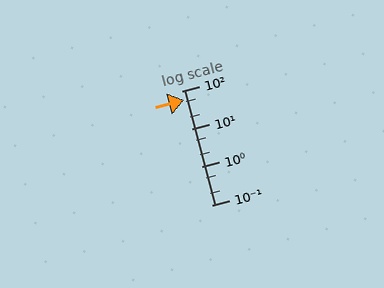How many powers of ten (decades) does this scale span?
The scale spans 3 decades, from 0.1 to 100.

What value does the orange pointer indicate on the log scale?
The pointer indicates approximately 56.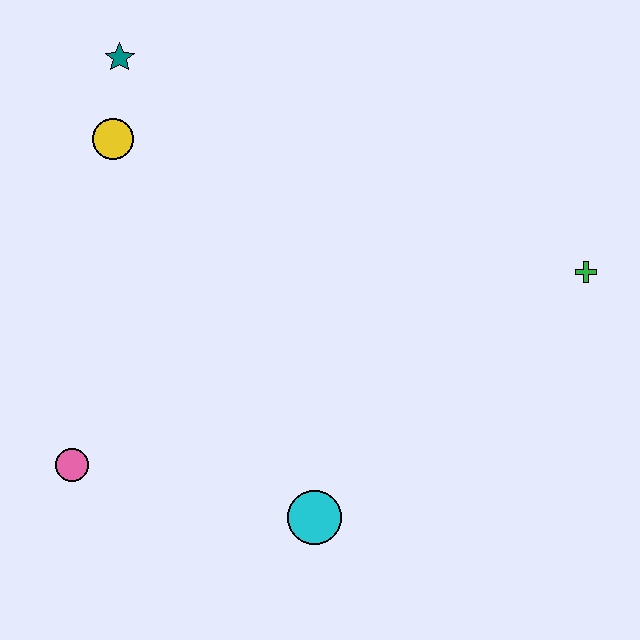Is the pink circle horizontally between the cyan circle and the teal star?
No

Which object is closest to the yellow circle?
The teal star is closest to the yellow circle.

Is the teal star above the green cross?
Yes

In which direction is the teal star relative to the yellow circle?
The teal star is above the yellow circle.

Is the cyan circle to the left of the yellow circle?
No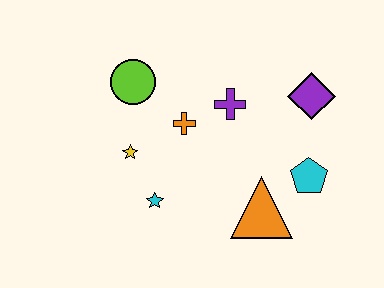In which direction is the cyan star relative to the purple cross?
The cyan star is below the purple cross.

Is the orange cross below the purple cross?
Yes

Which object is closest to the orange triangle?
The cyan pentagon is closest to the orange triangle.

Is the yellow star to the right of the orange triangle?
No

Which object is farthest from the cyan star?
The purple diamond is farthest from the cyan star.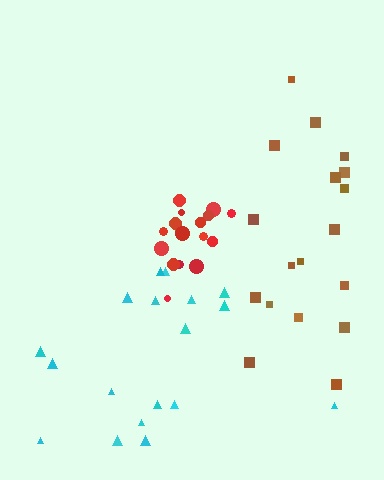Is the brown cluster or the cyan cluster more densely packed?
Cyan.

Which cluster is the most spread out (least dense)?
Brown.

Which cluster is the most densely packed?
Red.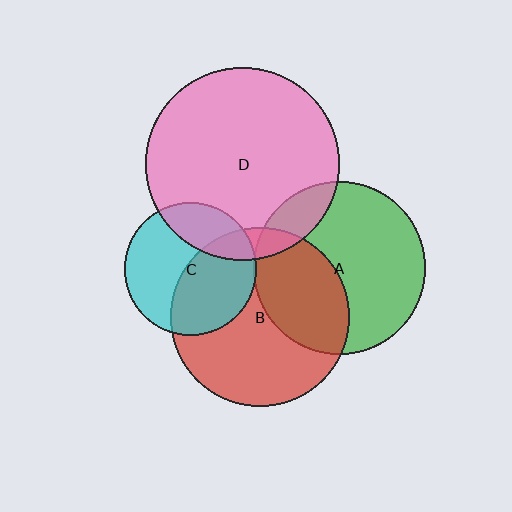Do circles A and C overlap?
Yes.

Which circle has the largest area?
Circle D (pink).